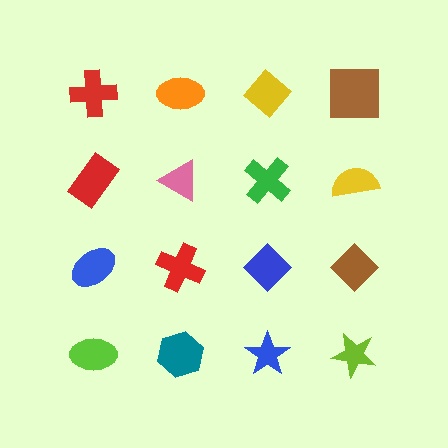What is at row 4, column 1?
A lime ellipse.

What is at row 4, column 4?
A lime star.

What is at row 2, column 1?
A red rectangle.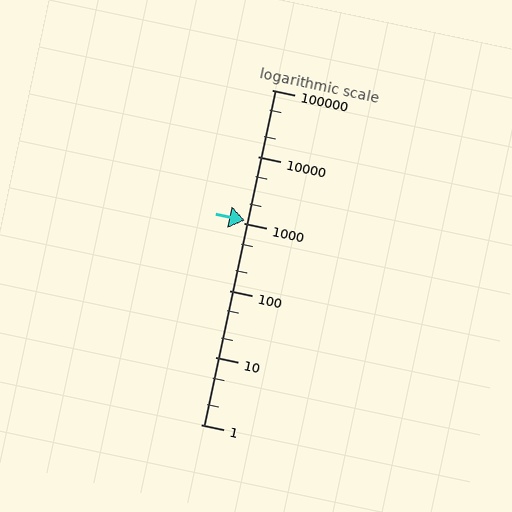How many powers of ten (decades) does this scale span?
The scale spans 5 decades, from 1 to 100000.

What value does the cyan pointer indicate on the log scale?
The pointer indicates approximately 1100.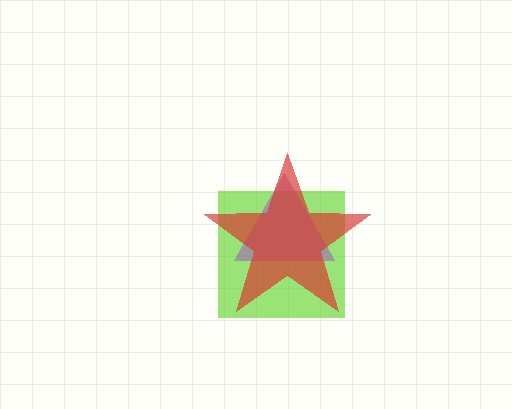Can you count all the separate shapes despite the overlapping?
Yes, there are 3 separate shapes.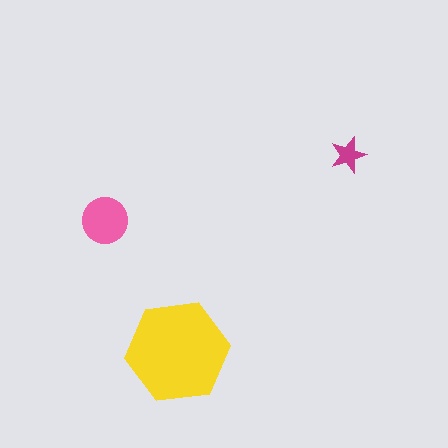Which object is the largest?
The yellow hexagon.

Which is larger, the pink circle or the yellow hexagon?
The yellow hexagon.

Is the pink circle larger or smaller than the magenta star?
Larger.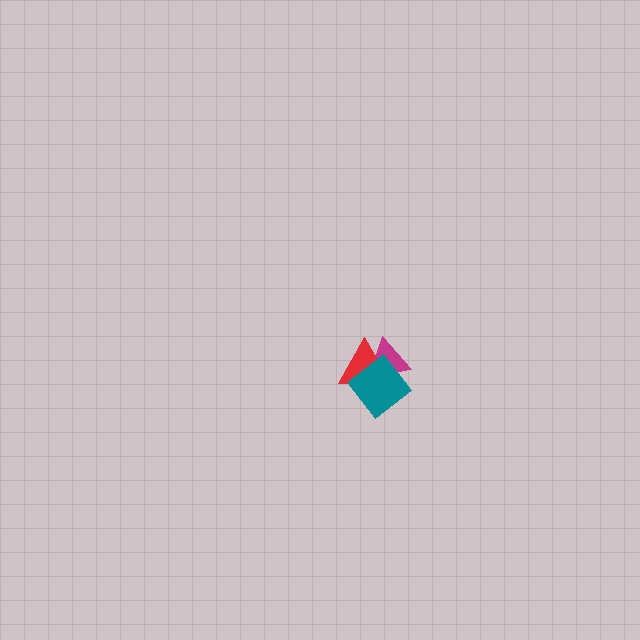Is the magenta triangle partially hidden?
Yes, it is partially covered by another shape.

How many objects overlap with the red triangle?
2 objects overlap with the red triangle.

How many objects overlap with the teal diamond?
2 objects overlap with the teal diamond.